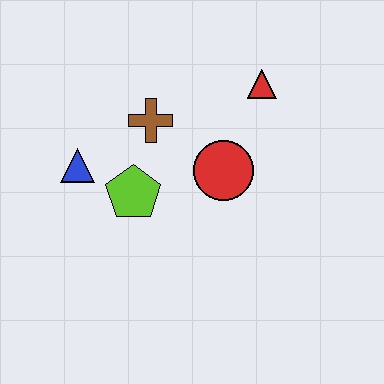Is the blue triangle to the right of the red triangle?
No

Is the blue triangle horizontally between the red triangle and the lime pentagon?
No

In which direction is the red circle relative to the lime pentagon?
The red circle is to the right of the lime pentagon.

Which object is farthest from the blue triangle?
The red triangle is farthest from the blue triangle.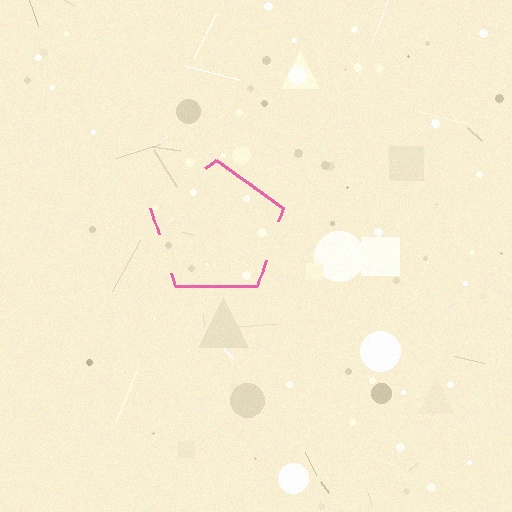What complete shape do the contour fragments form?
The contour fragments form a pentagon.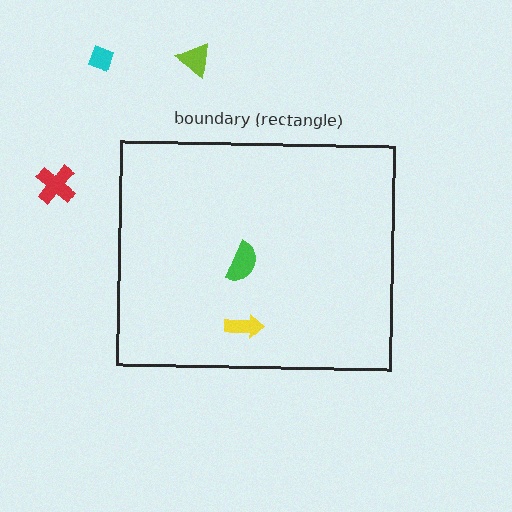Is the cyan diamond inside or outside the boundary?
Outside.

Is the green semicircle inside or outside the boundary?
Inside.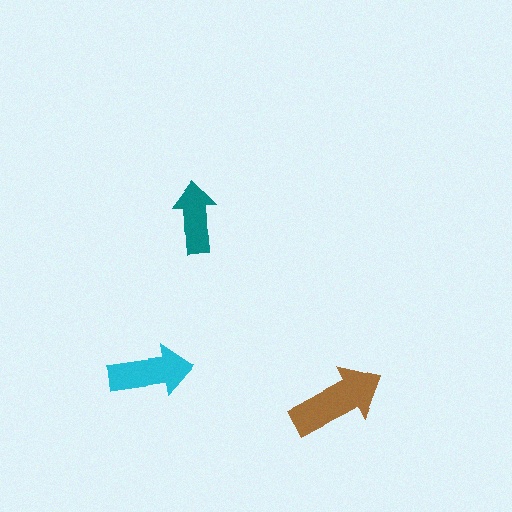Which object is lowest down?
The brown arrow is bottommost.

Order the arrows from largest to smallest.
the brown one, the cyan one, the teal one.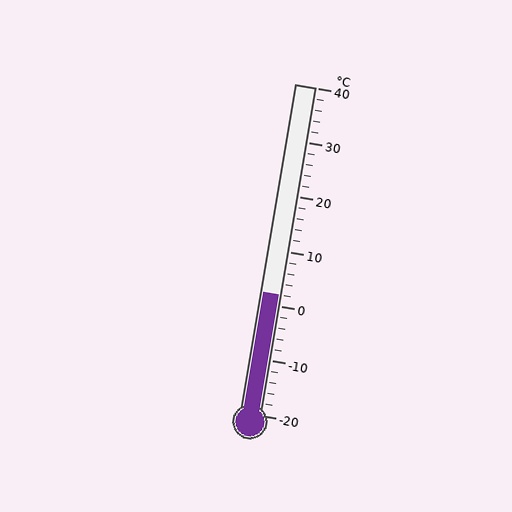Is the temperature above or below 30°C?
The temperature is below 30°C.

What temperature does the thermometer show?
The thermometer shows approximately 2°C.